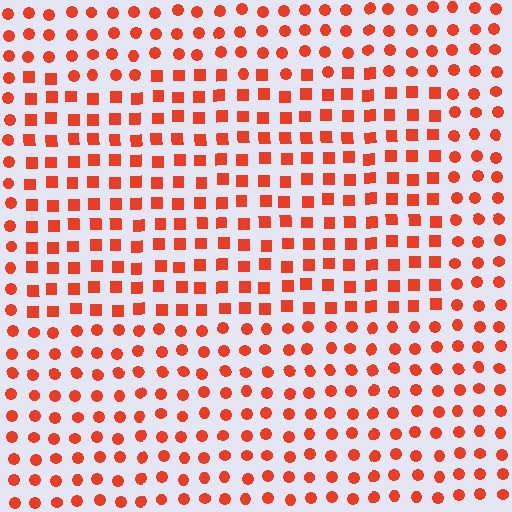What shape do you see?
I see a rectangle.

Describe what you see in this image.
The image is filled with small red elements arranged in a uniform grid. A rectangle-shaped region contains squares, while the surrounding area contains circles. The boundary is defined purely by the change in element shape.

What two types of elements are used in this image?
The image uses squares inside the rectangle region and circles outside it.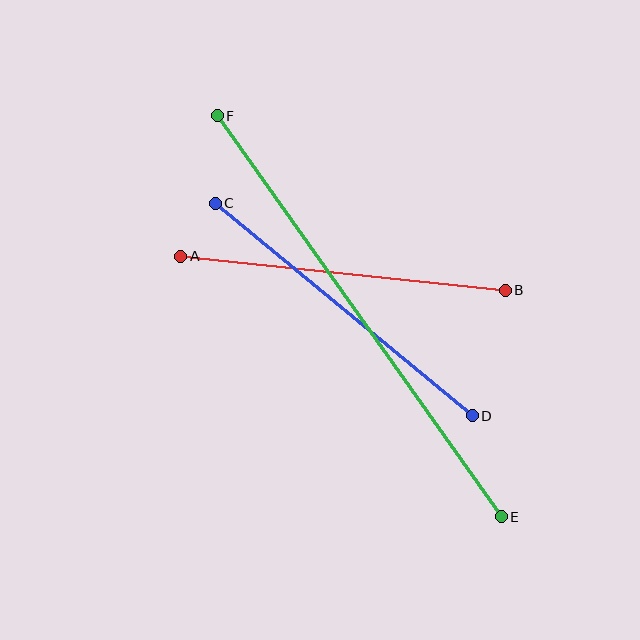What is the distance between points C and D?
The distance is approximately 333 pixels.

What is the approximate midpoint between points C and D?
The midpoint is at approximately (344, 310) pixels.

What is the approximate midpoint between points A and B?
The midpoint is at approximately (343, 273) pixels.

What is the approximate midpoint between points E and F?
The midpoint is at approximately (359, 316) pixels.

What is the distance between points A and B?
The distance is approximately 326 pixels.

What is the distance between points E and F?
The distance is approximately 492 pixels.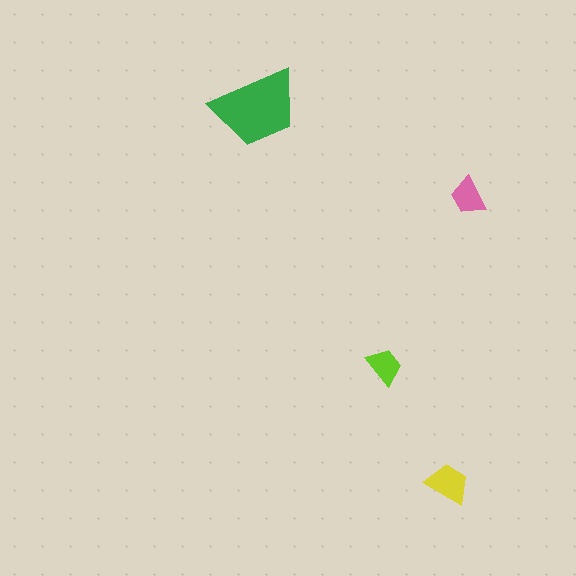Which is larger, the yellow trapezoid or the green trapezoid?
The green one.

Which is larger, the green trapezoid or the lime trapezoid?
The green one.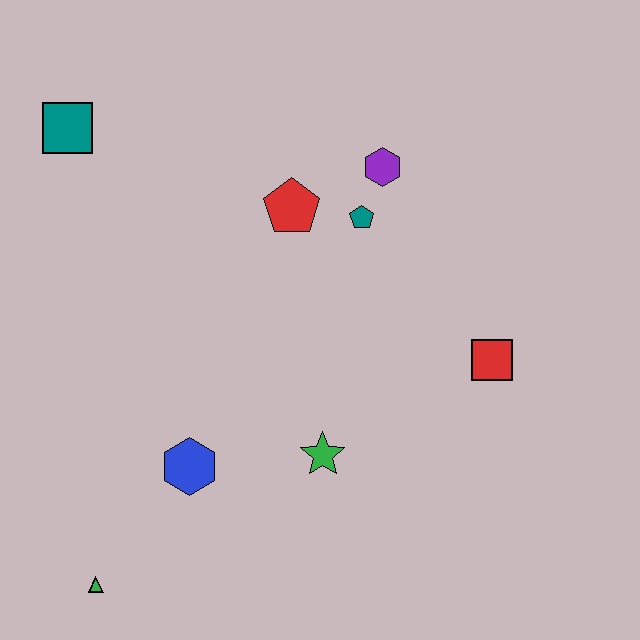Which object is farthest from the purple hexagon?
The green triangle is farthest from the purple hexagon.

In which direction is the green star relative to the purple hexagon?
The green star is below the purple hexagon.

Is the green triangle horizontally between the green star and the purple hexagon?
No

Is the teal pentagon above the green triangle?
Yes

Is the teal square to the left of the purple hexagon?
Yes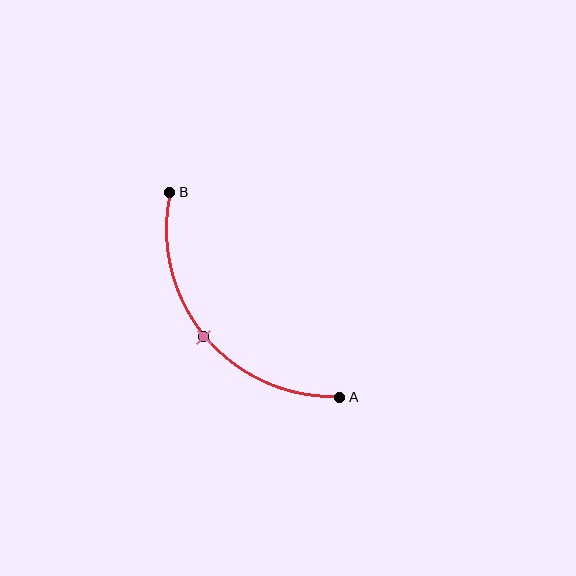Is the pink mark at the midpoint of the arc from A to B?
Yes. The pink mark lies on the arc at equal arc-length from both A and B — it is the arc midpoint.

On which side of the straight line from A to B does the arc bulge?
The arc bulges below and to the left of the straight line connecting A and B.